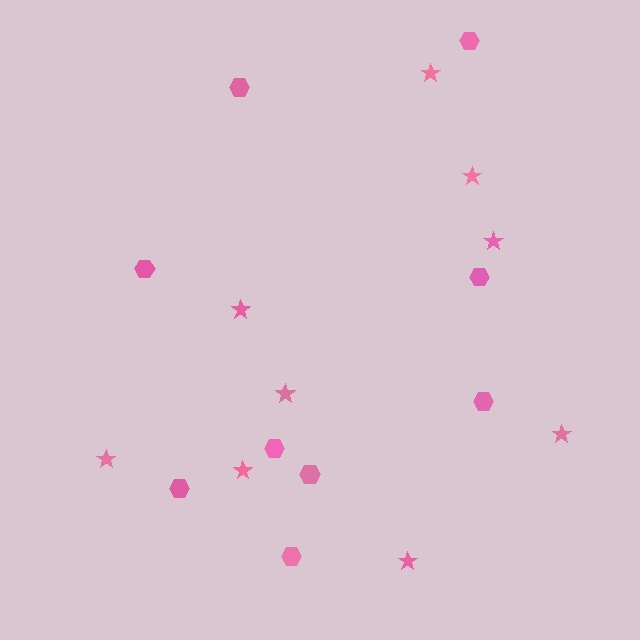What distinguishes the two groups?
There are 2 groups: one group of stars (9) and one group of hexagons (9).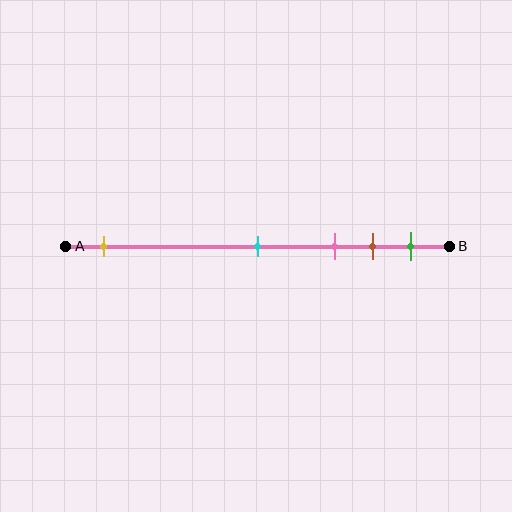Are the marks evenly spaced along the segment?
No, the marks are not evenly spaced.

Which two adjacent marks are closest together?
The brown and green marks are the closest adjacent pair.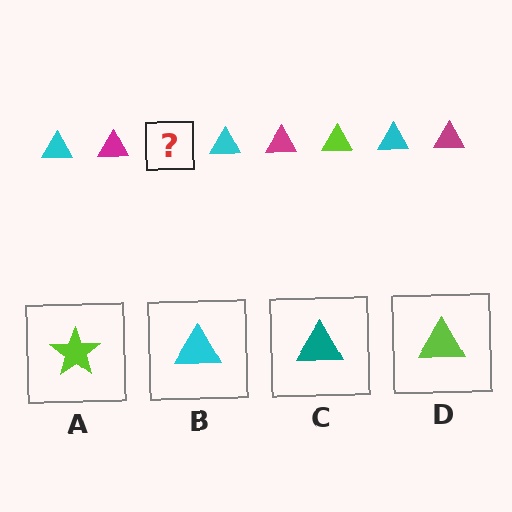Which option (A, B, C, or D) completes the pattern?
D.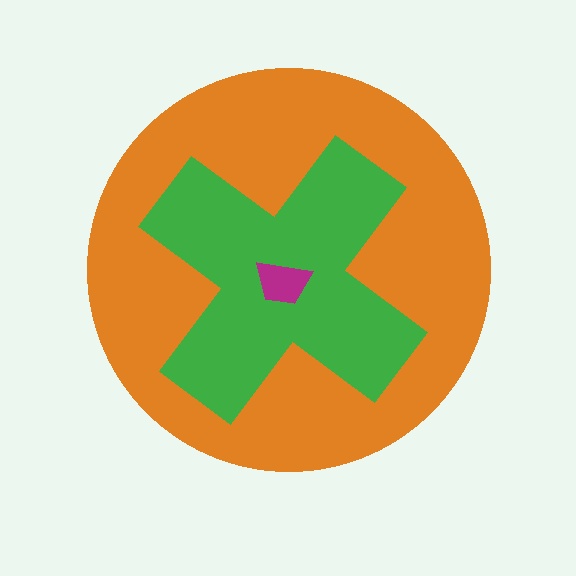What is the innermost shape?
The magenta trapezoid.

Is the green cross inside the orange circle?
Yes.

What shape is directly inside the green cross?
The magenta trapezoid.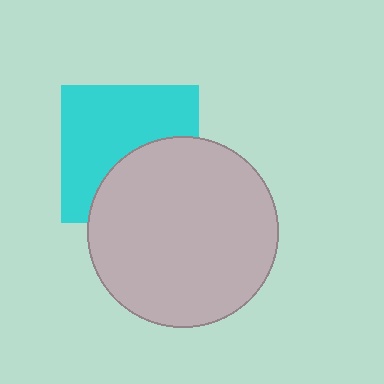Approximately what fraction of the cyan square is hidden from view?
Roughly 41% of the cyan square is hidden behind the light gray circle.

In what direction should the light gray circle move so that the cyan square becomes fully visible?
The light gray circle should move down. That is the shortest direction to clear the overlap and leave the cyan square fully visible.